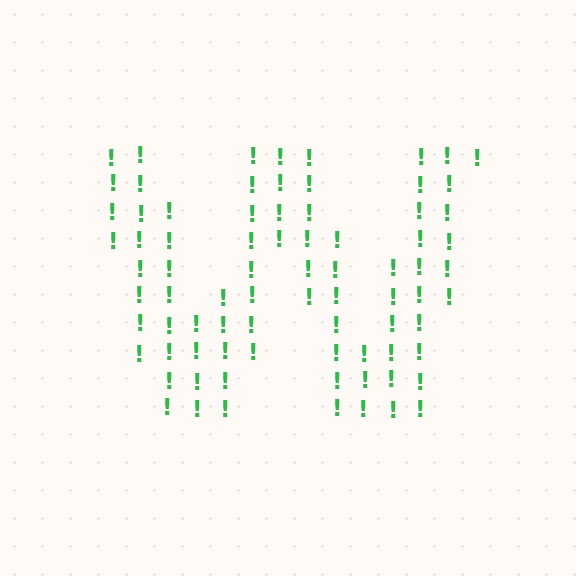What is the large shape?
The large shape is the letter W.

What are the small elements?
The small elements are exclamation marks.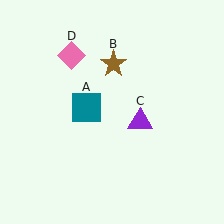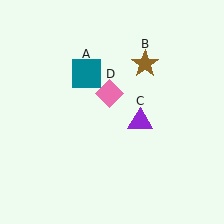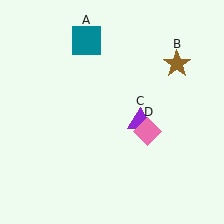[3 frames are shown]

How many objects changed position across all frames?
3 objects changed position: teal square (object A), brown star (object B), pink diamond (object D).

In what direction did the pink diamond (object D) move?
The pink diamond (object D) moved down and to the right.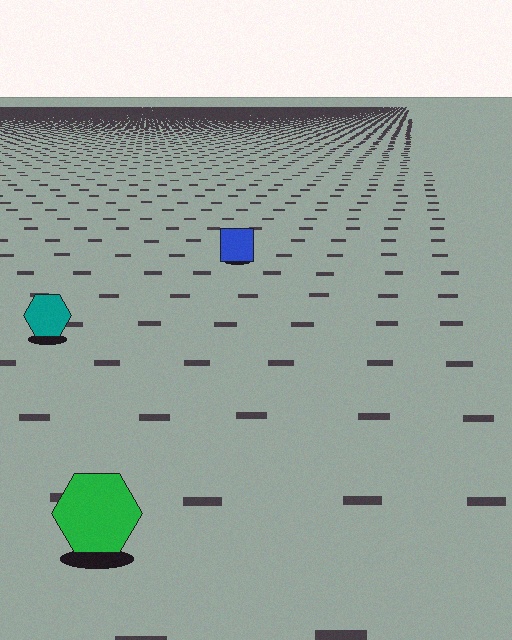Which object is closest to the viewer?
The green hexagon is closest. The texture marks near it are larger and more spread out.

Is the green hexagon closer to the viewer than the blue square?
Yes. The green hexagon is closer — you can tell from the texture gradient: the ground texture is coarser near it.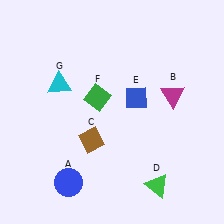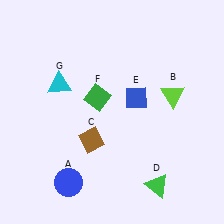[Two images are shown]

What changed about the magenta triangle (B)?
In Image 1, B is magenta. In Image 2, it changed to lime.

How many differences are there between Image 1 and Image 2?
There is 1 difference between the two images.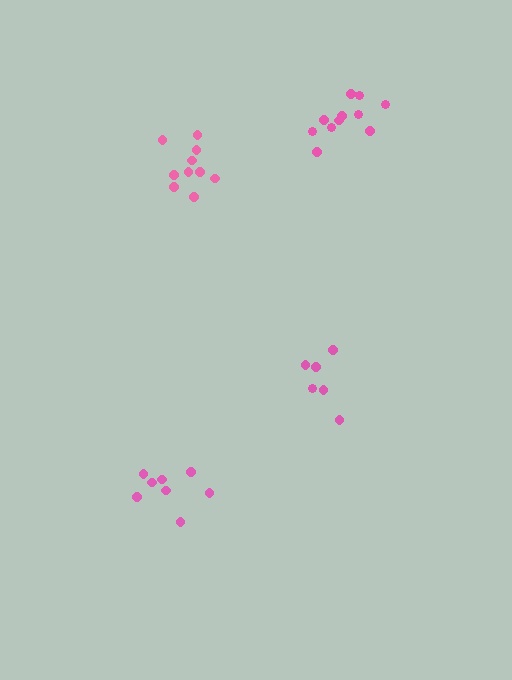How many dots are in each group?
Group 1: 8 dots, Group 2: 11 dots, Group 3: 10 dots, Group 4: 6 dots (35 total).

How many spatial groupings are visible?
There are 4 spatial groupings.